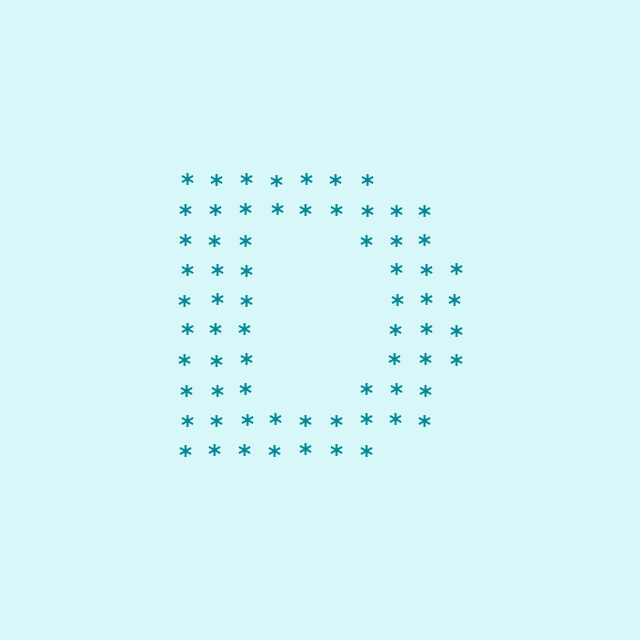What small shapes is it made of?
It is made of small asterisks.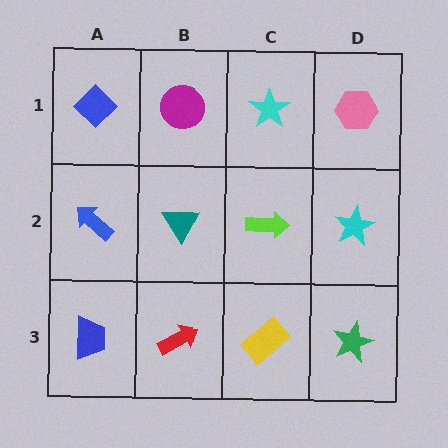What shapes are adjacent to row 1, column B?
A teal triangle (row 2, column B), a blue diamond (row 1, column A), a cyan star (row 1, column C).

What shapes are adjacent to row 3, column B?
A teal triangle (row 2, column B), a blue trapezoid (row 3, column A), a yellow rectangle (row 3, column C).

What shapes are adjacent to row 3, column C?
A lime arrow (row 2, column C), a red arrow (row 3, column B), a green star (row 3, column D).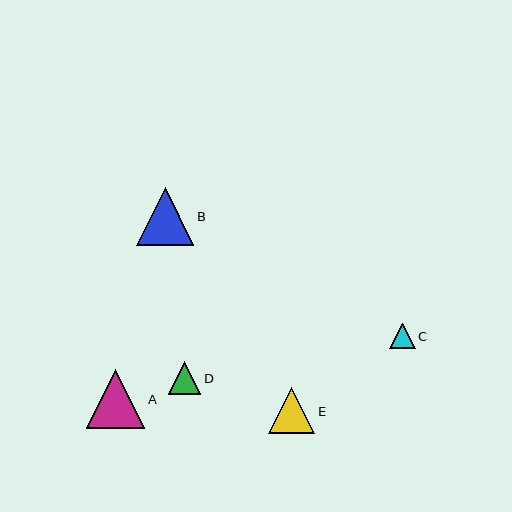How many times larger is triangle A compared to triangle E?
Triangle A is approximately 1.3 times the size of triangle E.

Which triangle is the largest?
Triangle A is the largest with a size of approximately 59 pixels.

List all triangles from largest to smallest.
From largest to smallest: A, B, E, D, C.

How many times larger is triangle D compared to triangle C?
Triangle D is approximately 1.3 times the size of triangle C.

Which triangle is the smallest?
Triangle C is the smallest with a size of approximately 26 pixels.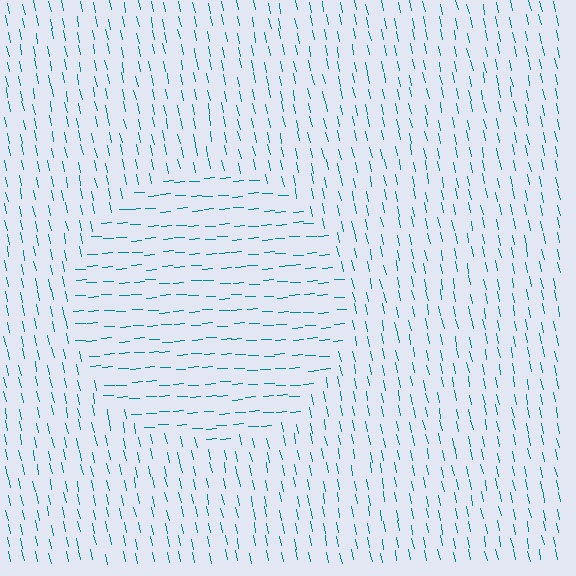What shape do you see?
I see a circle.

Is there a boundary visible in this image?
Yes, there is a texture boundary formed by a change in line orientation.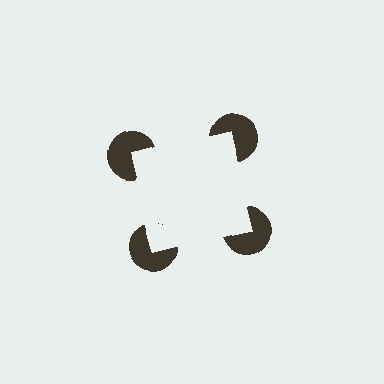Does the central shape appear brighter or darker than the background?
It typically appears slightly brighter than the background, even though no actual brightness change is drawn.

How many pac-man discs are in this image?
There are 4 — one at each vertex of the illusory square.